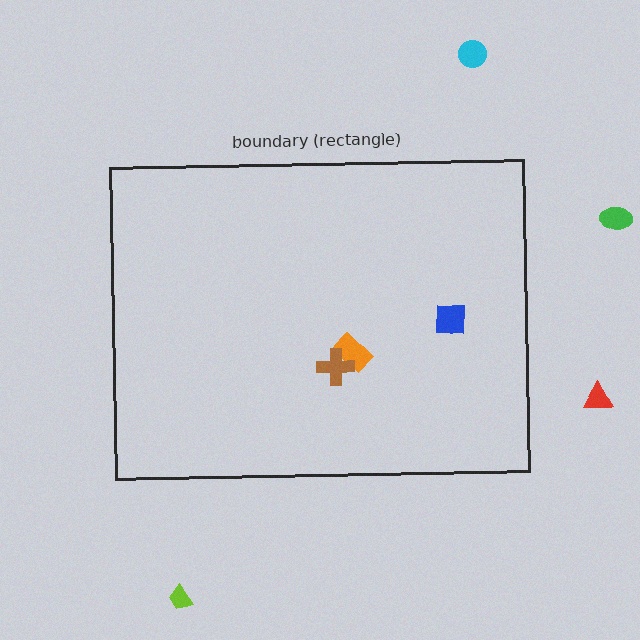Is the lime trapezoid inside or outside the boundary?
Outside.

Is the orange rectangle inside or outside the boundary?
Inside.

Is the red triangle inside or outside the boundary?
Outside.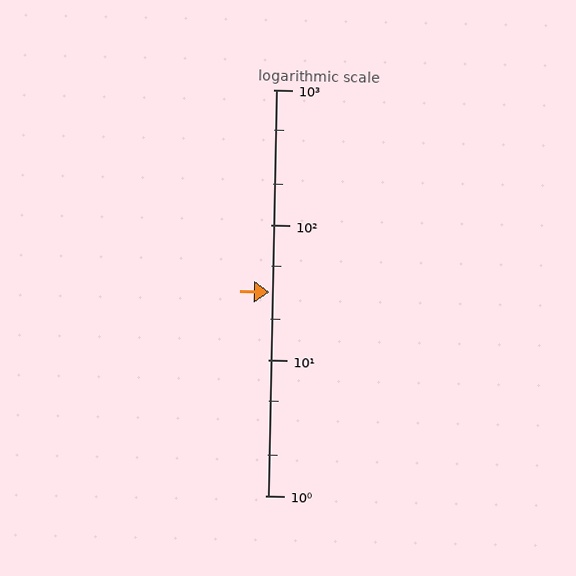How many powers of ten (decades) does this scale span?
The scale spans 3 decades, from 1 to 1000.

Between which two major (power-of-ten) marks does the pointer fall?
The pointer is between 10 and 100.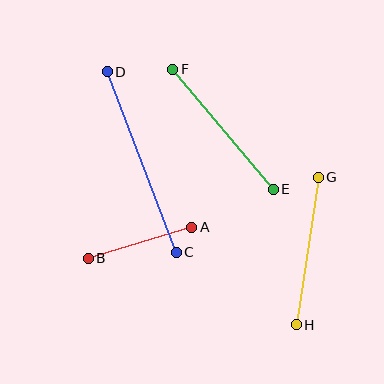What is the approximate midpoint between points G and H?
The midpoint is at approximately (307, 251) pixels.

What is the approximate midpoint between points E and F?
The midpoint is at approximately (223, 129) pixels.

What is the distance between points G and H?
The distance is approximately 149 pixels.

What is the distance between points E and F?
The distance is approximately 156 pixels.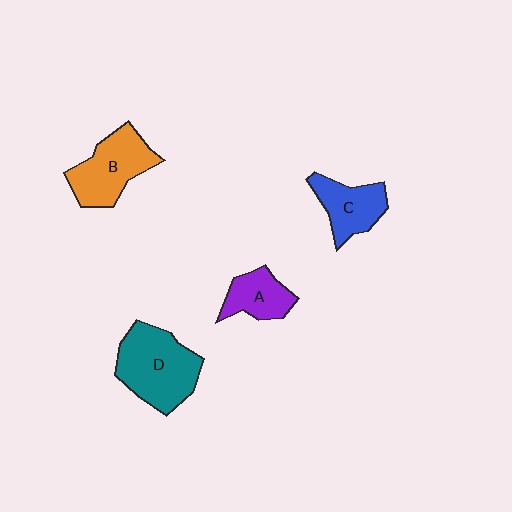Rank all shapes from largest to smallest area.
From largest to smallest: D (teal), B (orange), C (blue), A (purple).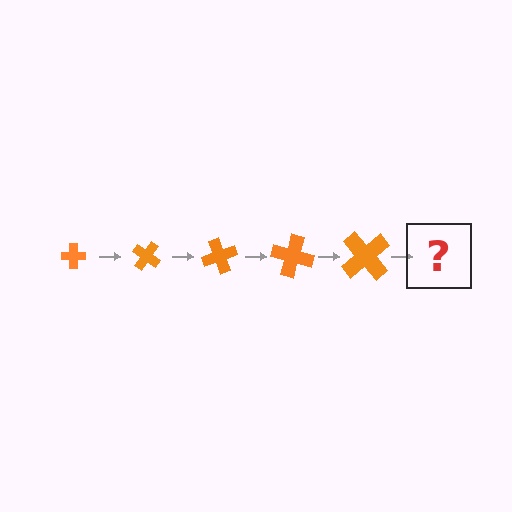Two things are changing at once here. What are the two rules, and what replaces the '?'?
The two rules are that the cross grows larger each step and it rotates 35 degrees each step. The '?' should be a cross, larger than the previous one and rotated 175 degrees from the start.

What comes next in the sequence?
The next element should be a cross, larger than the previous one and rotated 175 degrees from the start.